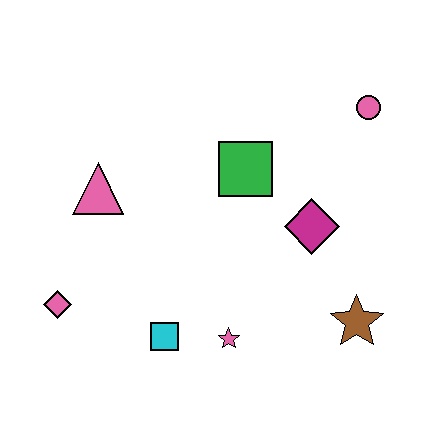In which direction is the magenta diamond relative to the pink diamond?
The magenta diamond is to the right of the pink diamond.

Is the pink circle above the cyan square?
Yes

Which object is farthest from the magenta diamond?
The pink diamond is farthest from the magenta diamond.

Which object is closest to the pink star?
The cyan square is closest to the pink star.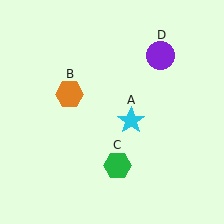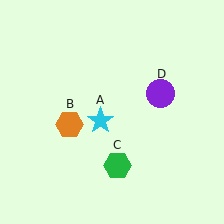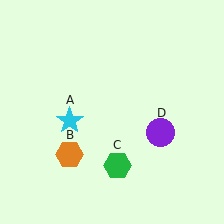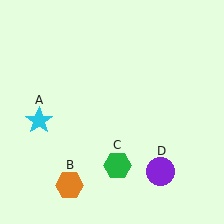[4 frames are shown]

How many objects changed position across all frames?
3 objects changed position: cyan star (object A), orange hexagon (object B), purple circle (object D).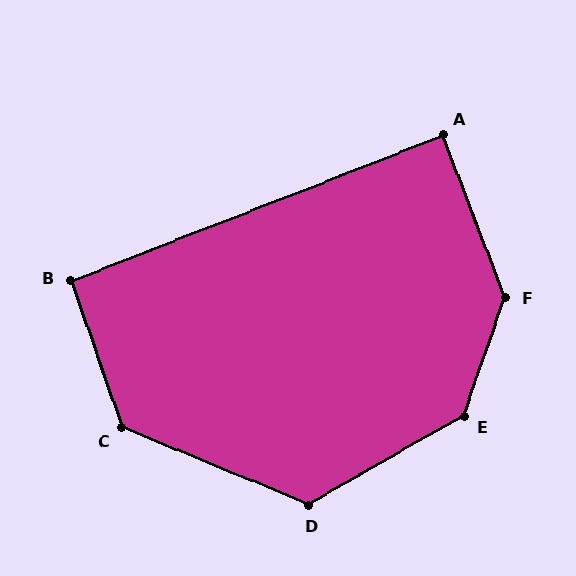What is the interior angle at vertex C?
Approximately 131 degrees (obtuse).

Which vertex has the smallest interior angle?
A, at approximately 90 degrees.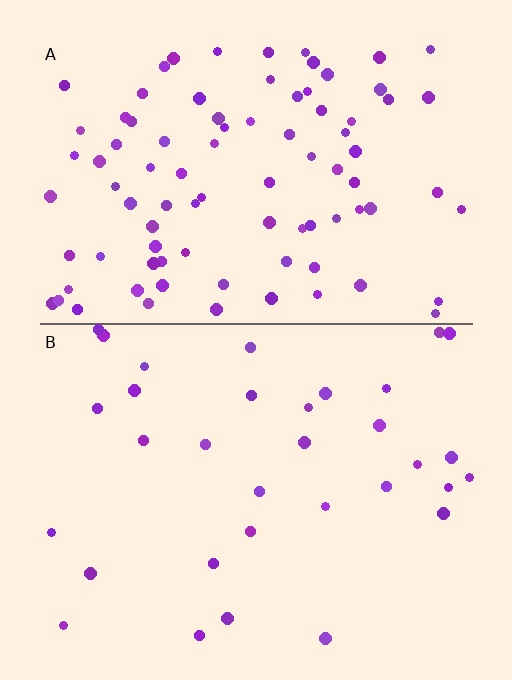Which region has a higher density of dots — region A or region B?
A (the top).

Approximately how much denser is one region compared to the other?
Approximately 2.7× — region A over region B.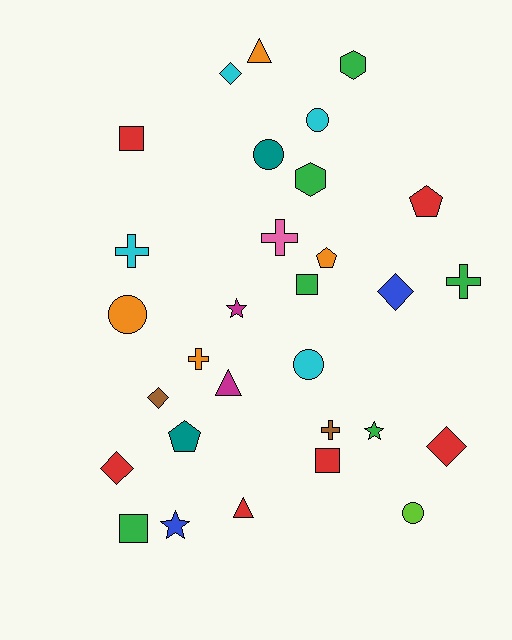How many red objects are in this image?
There are 6 red objects.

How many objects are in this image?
There are 30 objects.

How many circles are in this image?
There are 5 circles.